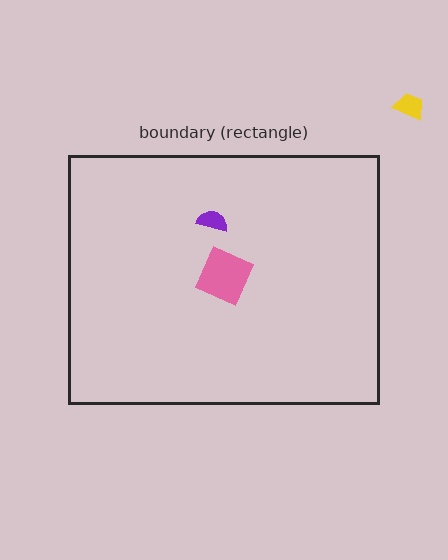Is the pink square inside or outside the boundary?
Inside.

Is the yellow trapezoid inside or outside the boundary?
Outside.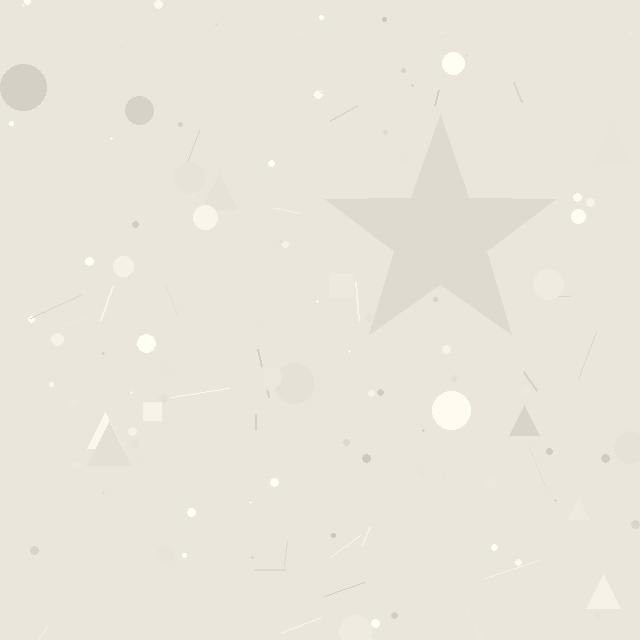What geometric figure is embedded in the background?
A star is embedded in the background.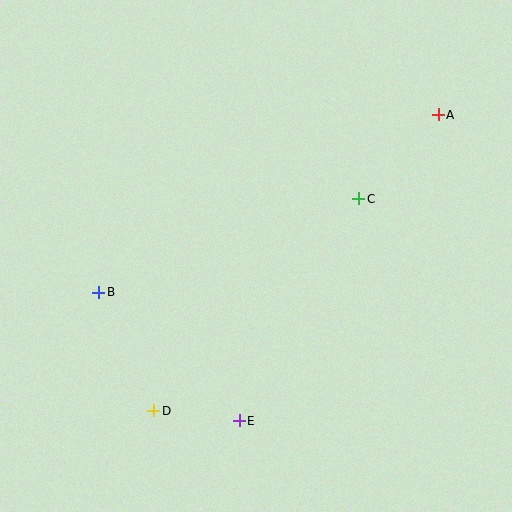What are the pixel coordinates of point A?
Point A is at (438, 115).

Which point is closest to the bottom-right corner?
Point E is closest to the bottom-right corner.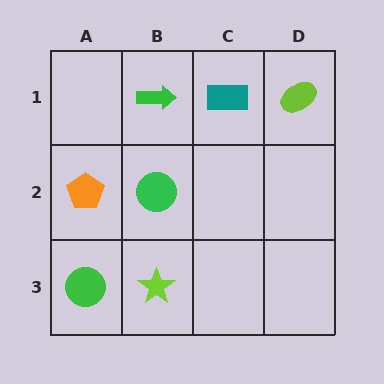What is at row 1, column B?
A green arrow.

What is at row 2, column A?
An orange pentagon.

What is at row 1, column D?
A lime ellipse.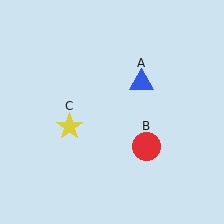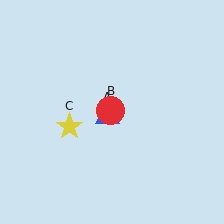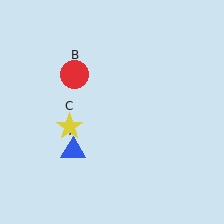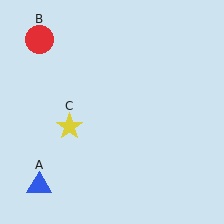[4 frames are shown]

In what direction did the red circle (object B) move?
The red circle (object B) moved up and to the left.